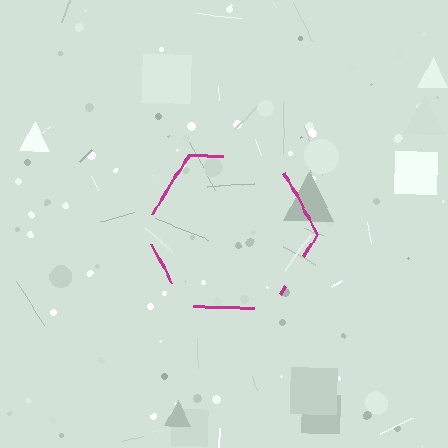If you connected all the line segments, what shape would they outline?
They would outline a hexagon.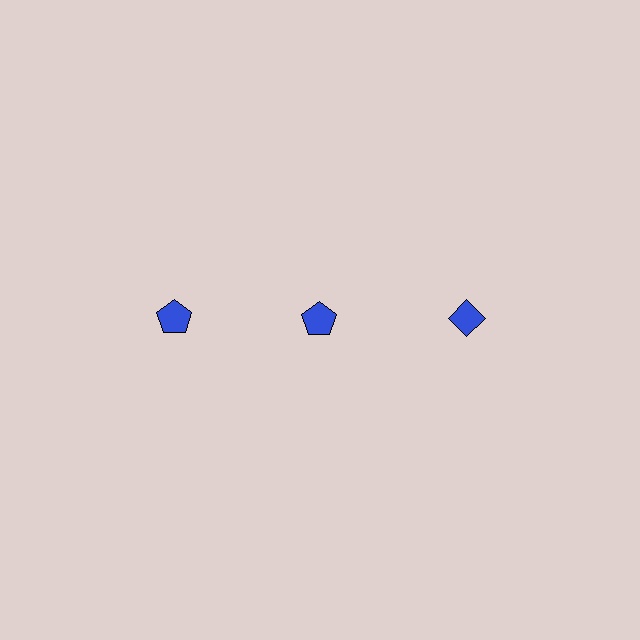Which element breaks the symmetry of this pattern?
The blue diamond in the top row, center column breaks the symmetry. All other shapes are blue pentagons.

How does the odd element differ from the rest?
It has a different shape: diamond instead of pentagon.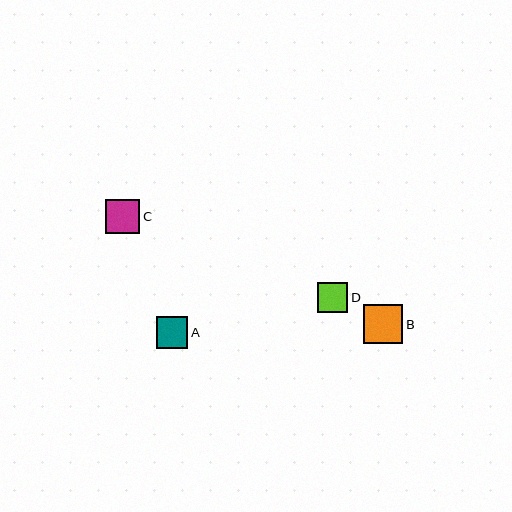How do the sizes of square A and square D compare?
Square A and square D are approximately the same size.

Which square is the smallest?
Square D is the smallest with a size of approximately 30 pixels.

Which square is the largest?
Square B is the largest with a size of approximately 39 pixels.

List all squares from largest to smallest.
From largest to smallest: B, C, A, D.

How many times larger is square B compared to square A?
Square B is approximately 1.2 times the size of square A.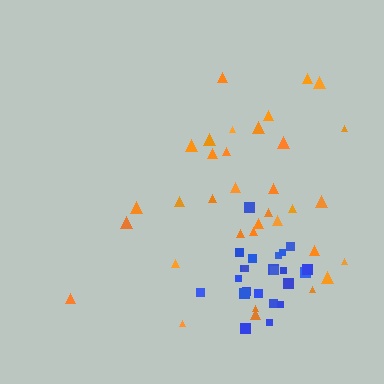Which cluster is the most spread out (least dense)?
Orange.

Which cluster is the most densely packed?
Blue.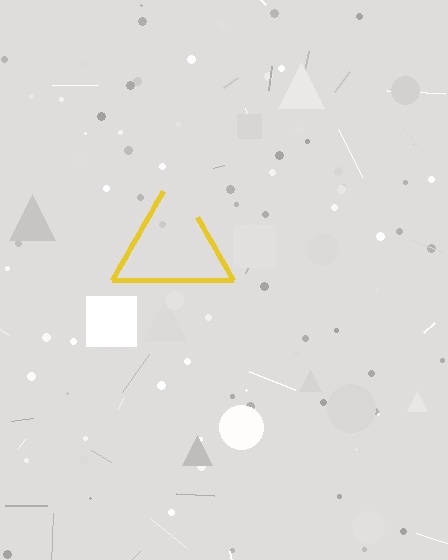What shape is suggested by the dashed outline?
The dashed outline suggests a triangle.